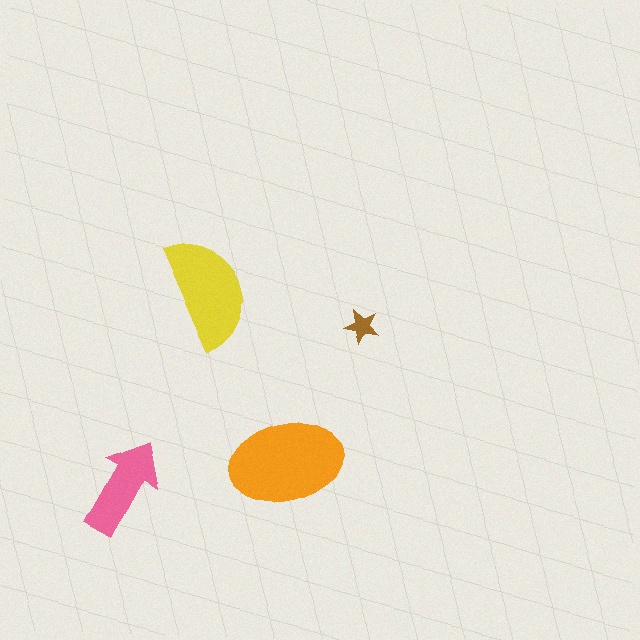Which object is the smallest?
The brown star.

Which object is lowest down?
The pink arrow is bottommost.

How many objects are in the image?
There are 4 objects in the image.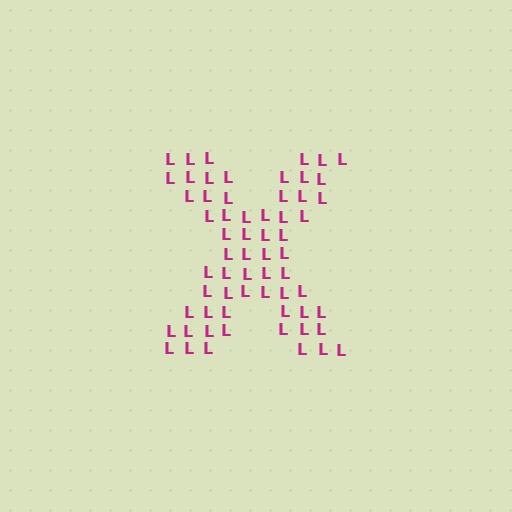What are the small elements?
The small elements are letter L's.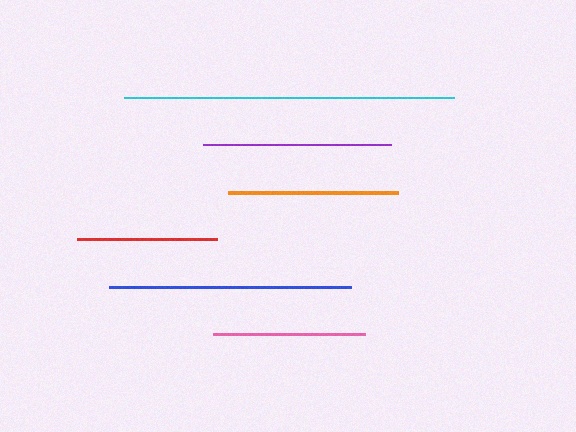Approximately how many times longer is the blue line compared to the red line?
The blue line is approximately 1.7 times the length of the red line.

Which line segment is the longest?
The cyan line is the longest at approximately 330 pixels.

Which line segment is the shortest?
The red line is the shortest at approximately 139 pixels.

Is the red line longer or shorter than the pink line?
The pink line is longer than the red line.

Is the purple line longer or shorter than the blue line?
The blue line is longer than the purple line.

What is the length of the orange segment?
The orange segment is approximately 170 pixels long.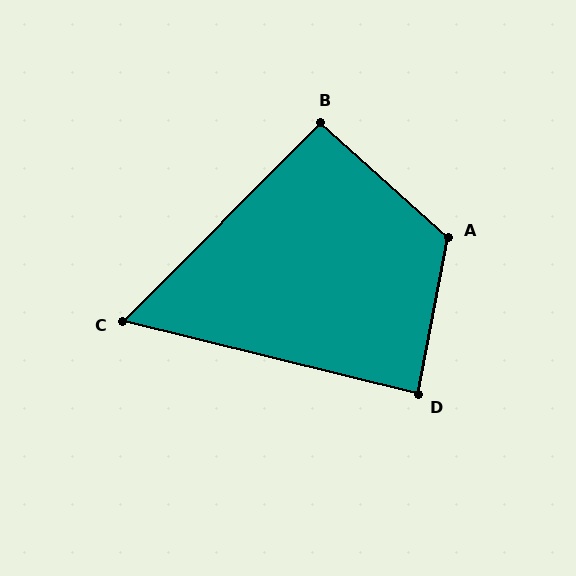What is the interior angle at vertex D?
Approximately 87 degrees (approximately right).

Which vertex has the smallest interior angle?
C, at approximately 59 degrees.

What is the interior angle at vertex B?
Approximately 93 degrees (approximately right).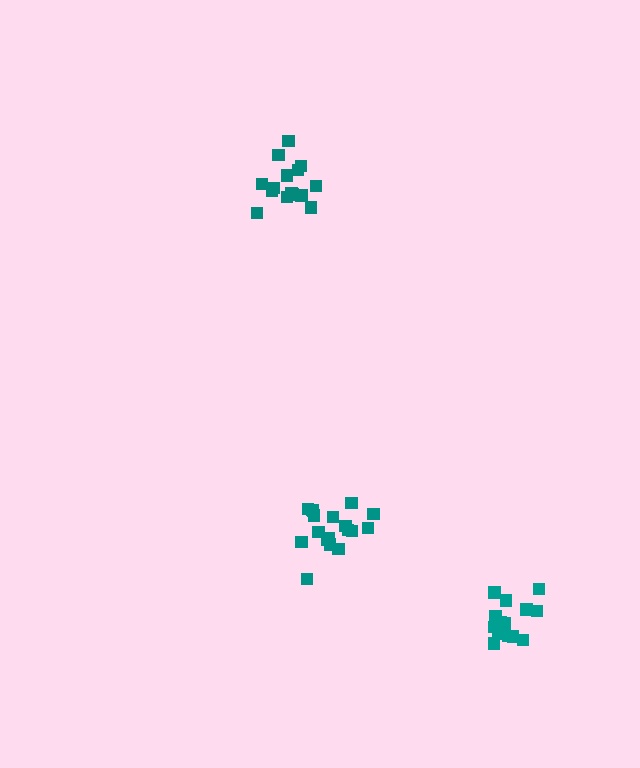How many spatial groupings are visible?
There are 3 spatial groupings.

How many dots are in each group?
Group 1: 18 dots, Group 2: 17 dots, Group 3: 15 dots (50 total).